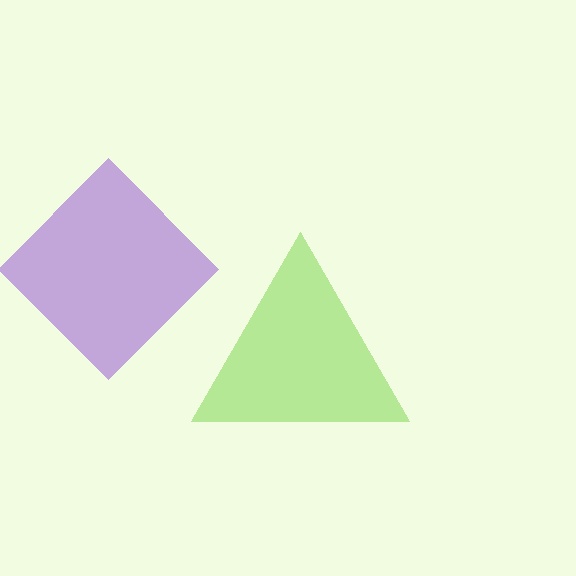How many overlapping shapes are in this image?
There are 2 overlapping shapes in the image.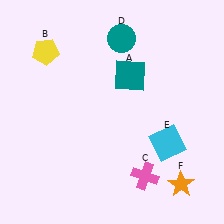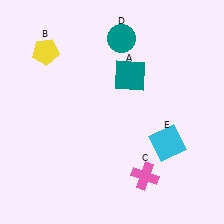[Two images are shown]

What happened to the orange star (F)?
The orange star (F) was removed in Image 2. It was in the bottom-right area of Image 1.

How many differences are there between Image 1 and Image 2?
There is 1 difference between the two images.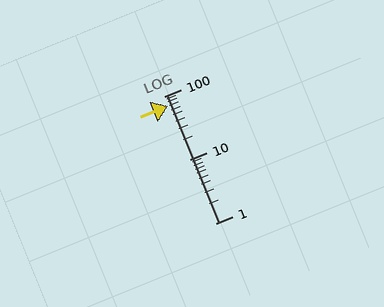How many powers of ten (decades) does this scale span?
The scale spans 2 decades, from 1 to 100.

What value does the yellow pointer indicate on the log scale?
The pointer indicates approximately 71.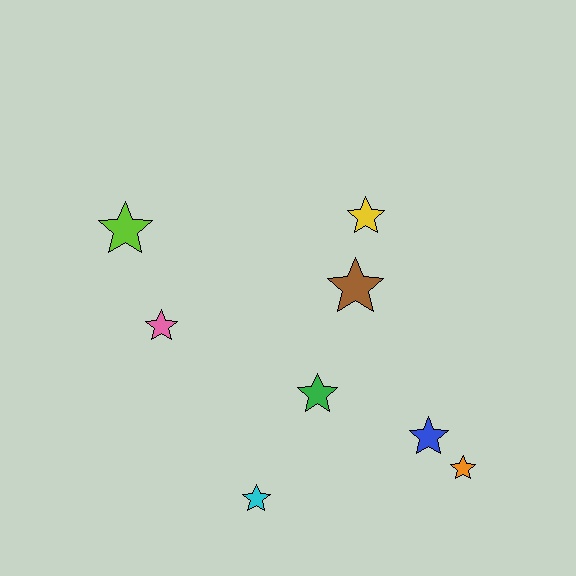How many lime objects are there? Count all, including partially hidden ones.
There is 1 lime object.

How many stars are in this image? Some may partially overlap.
There are 8 stars.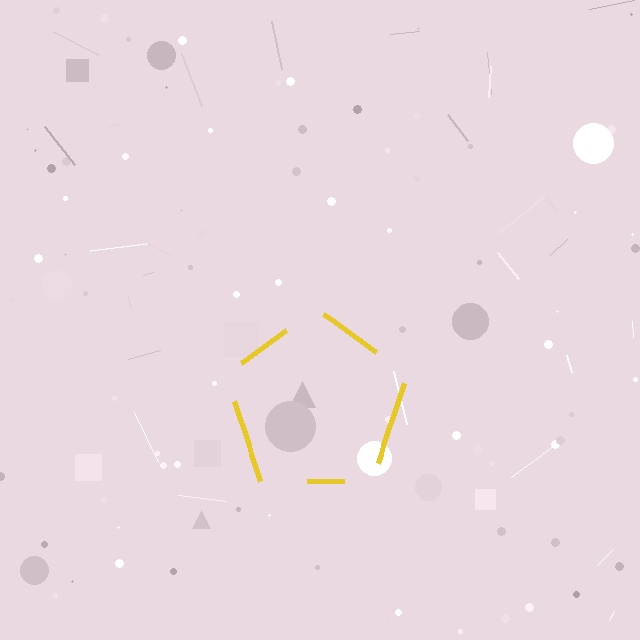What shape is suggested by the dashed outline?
The dashed outline suggests a pentagon.